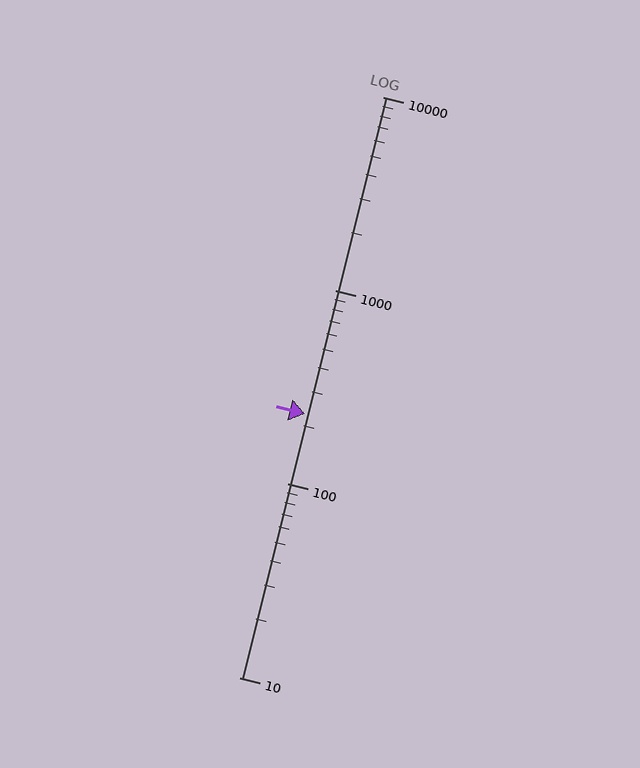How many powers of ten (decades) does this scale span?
The scale spans 3 decades, from 10 to 10000.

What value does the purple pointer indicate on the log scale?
The pointer indicates approximately 230.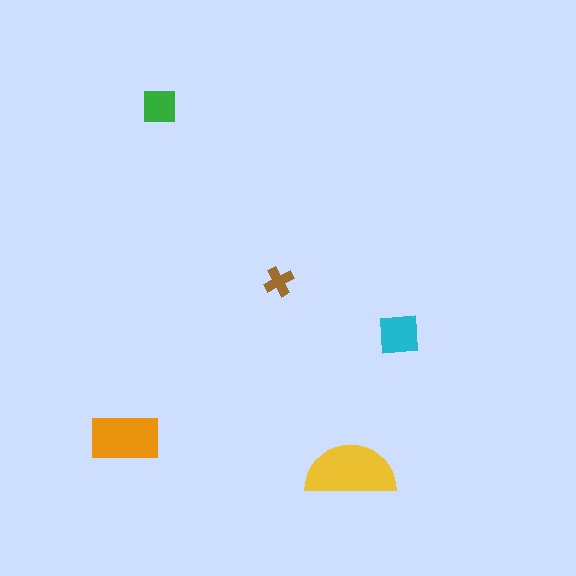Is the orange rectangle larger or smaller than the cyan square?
Larger.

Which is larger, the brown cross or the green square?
The green square.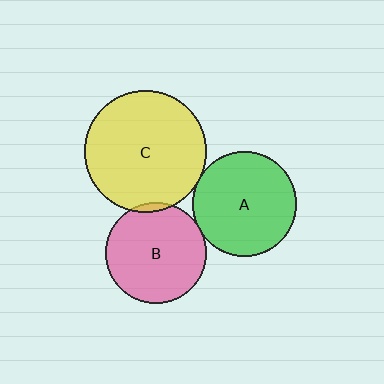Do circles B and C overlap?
Yes.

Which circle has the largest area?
Circle C (yellow).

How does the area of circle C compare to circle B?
Approximately 1.5 times.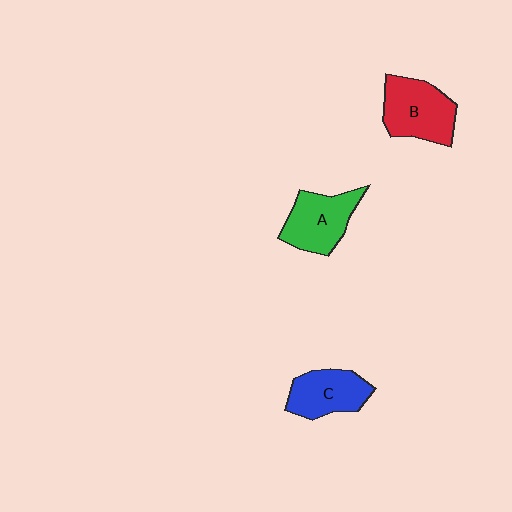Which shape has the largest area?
Shape B (red).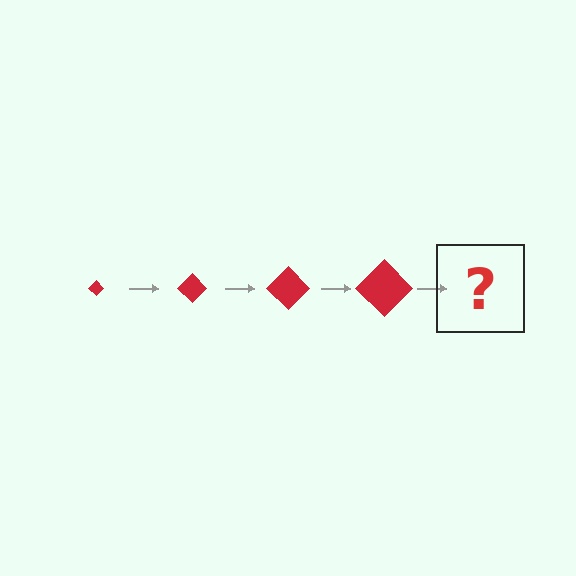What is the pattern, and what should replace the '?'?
The pattern is that the diamond gets progressively larger each step. The '?' should be a red diamond, larger than the previous one.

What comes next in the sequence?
The next element should be a red diamond, larger than the previous one.